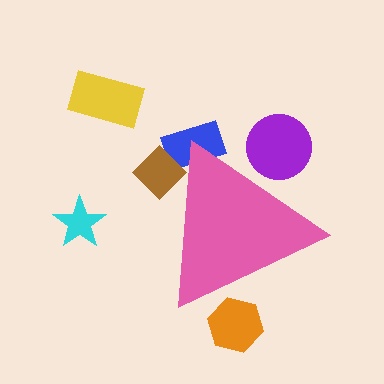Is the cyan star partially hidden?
No, the cyan star is fully visible.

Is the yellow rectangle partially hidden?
No, the yellow rectangle is fully visible.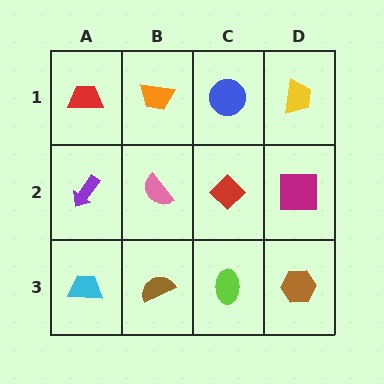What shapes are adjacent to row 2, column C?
A blue circle (row 1, column C), a lime ellipse (row 3, column C), a pink semicircle (row 2, column B), a magenta square (row 2, column D).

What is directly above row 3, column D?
A magenta square.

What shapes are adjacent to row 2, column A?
A red trapezoid (row 1, column A), a cyan trapezoid (row 3, column A), a pink semicircle (row 2, column B).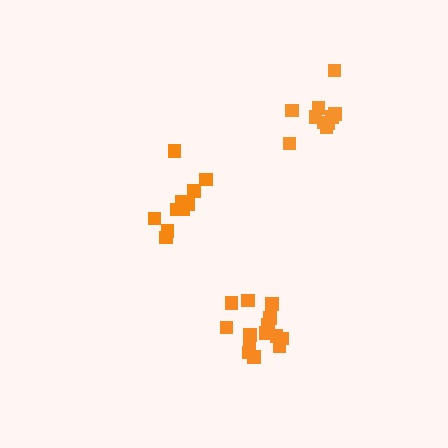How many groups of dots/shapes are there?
There are 3 groups.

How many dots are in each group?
Group 1: 10 dots, Group 2: 10 dots, Group 3: 14 dots (34 total).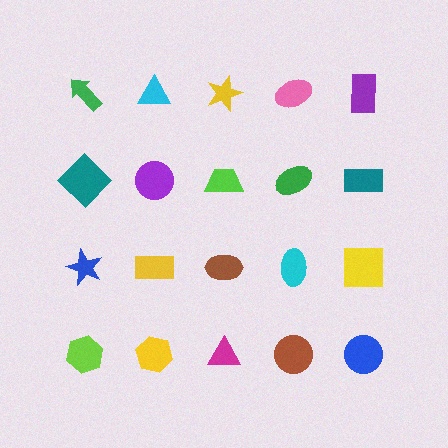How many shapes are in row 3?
5 shapes.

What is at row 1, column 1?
A green arrow.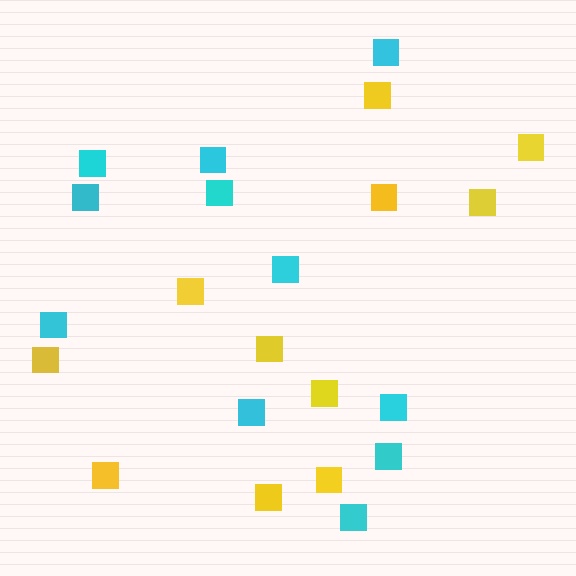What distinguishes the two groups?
There are 2 groups: one group of cyan squares (11) and one group of yellow squares (11).